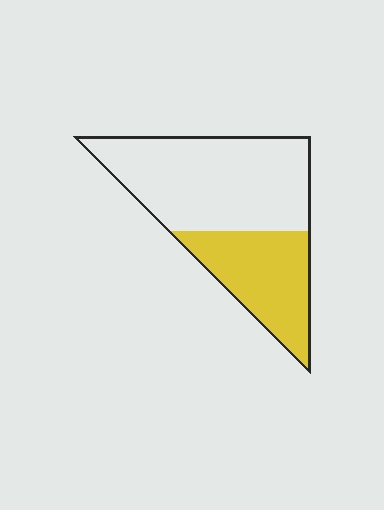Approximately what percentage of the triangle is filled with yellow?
Approximately 35%.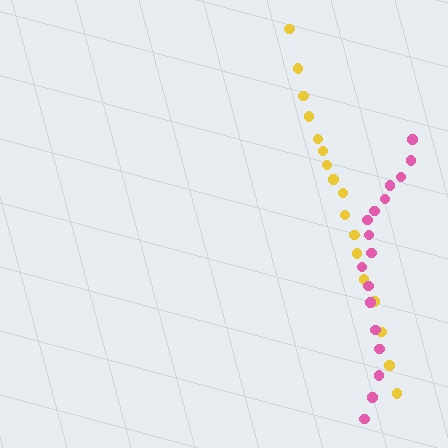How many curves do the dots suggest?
There are 2 distinct paths.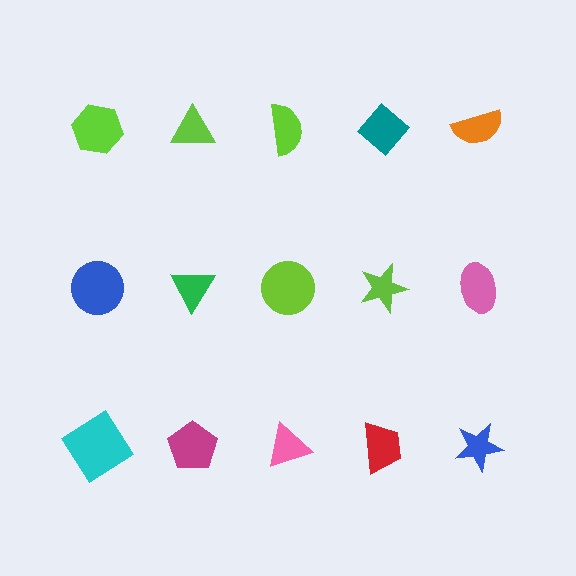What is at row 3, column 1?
A cyan diamond.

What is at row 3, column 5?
A blue star.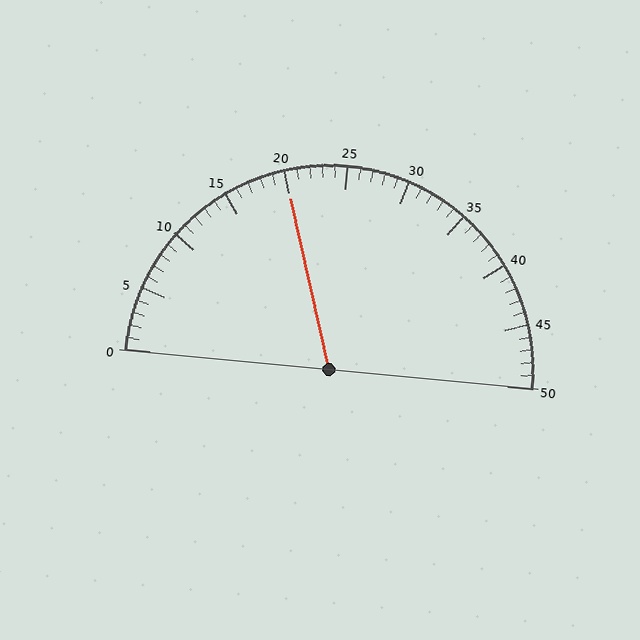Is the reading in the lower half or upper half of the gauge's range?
The reading is in the lower half of the range (0 to 50).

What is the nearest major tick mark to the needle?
The nearest major tick mark is 20.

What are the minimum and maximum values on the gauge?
The gauge ranges from 0 to 50.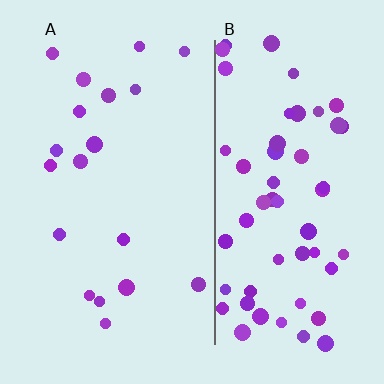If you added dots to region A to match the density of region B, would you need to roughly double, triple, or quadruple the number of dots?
Approximately triple.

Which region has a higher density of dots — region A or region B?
B (the right).